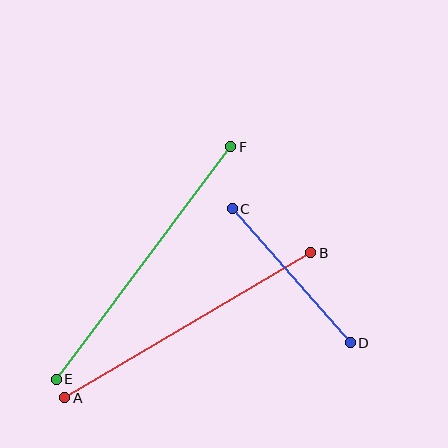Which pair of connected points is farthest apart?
Points E and F are farthest apart.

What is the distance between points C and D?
The distance is approximately 179 pixels.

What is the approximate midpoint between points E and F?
The midpoint is at approximately (144, 263) pixels.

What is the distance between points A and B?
The distance is approximately 286 pixels.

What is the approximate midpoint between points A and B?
The midpoint is at approximately (188, 325) pixels.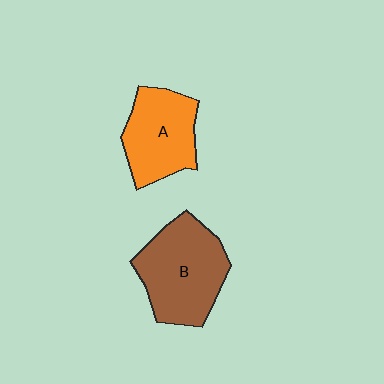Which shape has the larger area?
Shape B (brown).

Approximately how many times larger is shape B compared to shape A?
Approximately 1.3 times.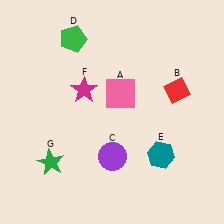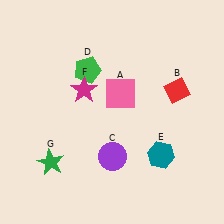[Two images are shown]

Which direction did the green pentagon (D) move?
The green pentagon (D) moved down.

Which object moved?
The green pentagon (D) moved down.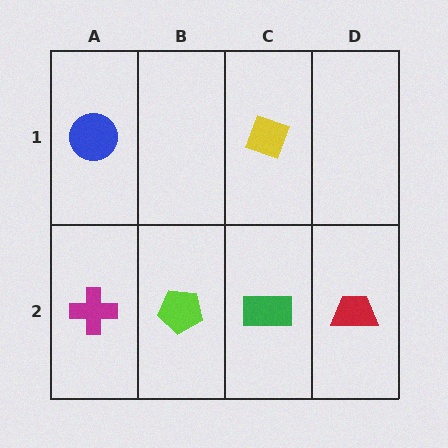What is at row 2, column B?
A lime pentagon.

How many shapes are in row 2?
4 shapes.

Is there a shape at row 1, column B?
No, that cell is empty.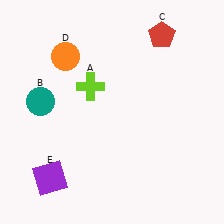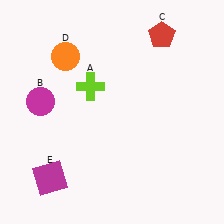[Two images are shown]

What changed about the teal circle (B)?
In Image 1, B is teal. In Image 2, it changed to magenta.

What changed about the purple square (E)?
In Image 1, E is purple. In Image 2, it changed to magenta.